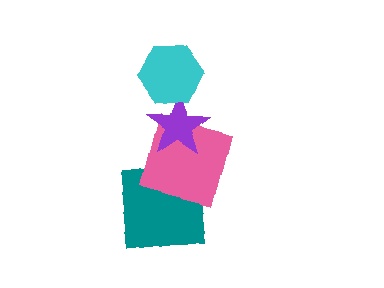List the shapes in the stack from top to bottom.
From top to bottom: the cyan hexagon, the purple star, the pink square, the teal square.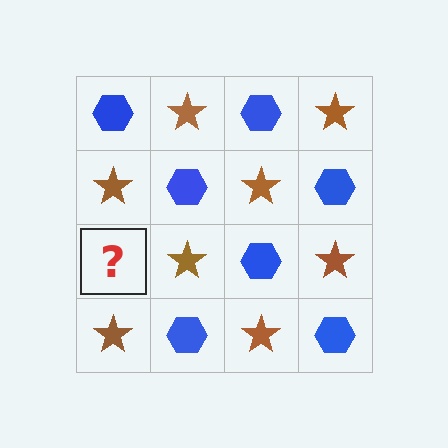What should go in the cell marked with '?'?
The missing cell should contain a blue hexagon.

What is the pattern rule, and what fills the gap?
The rule is that it alternates blue hexagon and brown star in a checkerboard pattern. The gap should be filled with a blue hexagon.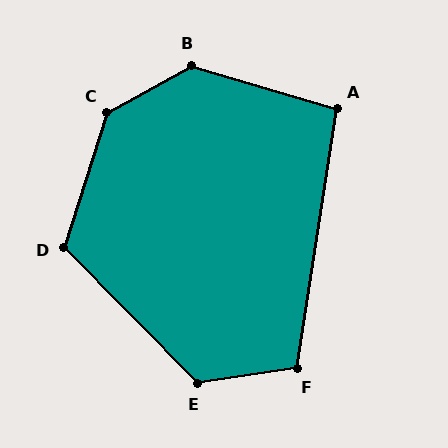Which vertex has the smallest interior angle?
A, at approximately 98 degrees.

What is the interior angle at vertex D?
Approximately 118 degrees (obtuse).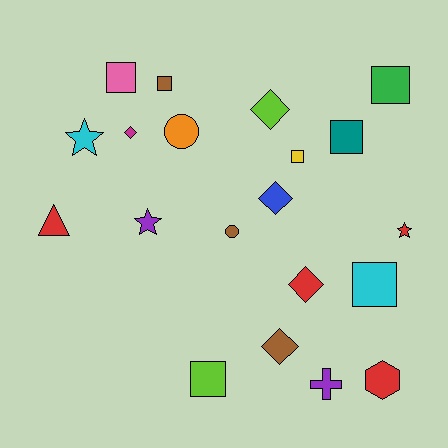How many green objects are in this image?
There is 1 green object.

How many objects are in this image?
There are 20 objects.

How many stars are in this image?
There are 3 stars.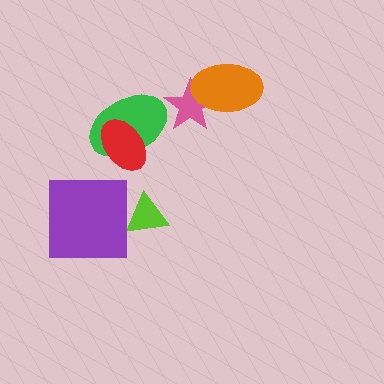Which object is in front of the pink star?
The orange ellipse is in front of the pink star.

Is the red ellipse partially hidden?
No, no other shape covers it.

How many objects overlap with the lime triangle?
0 objects overlap with the lime triangle.